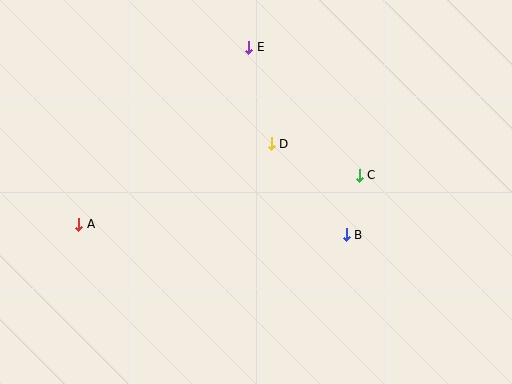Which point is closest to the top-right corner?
Point C is closest to the top-right corner.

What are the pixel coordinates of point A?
Point A is at (79, 224).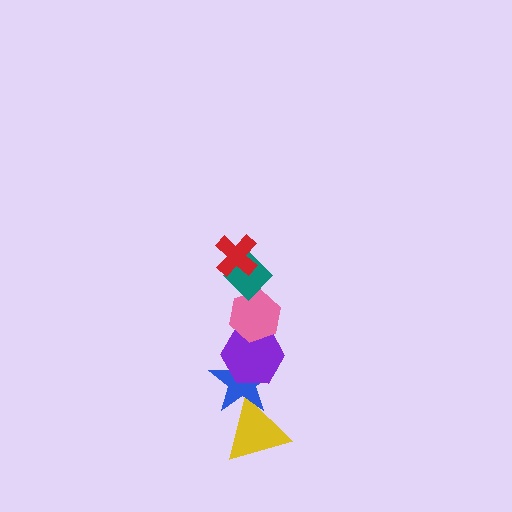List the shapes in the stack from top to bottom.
From top to bottom: the red cross, the teal diamond, the pink hexagon, the purple hexagon, the blue star, the yellow triangle.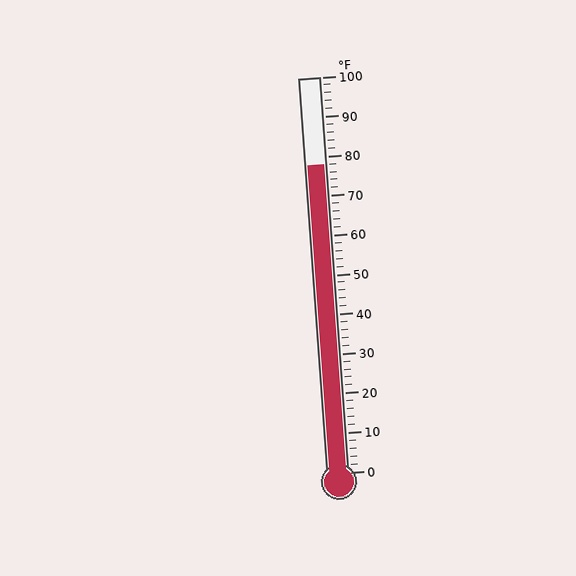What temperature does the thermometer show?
The thermometer shows approximately 78°F.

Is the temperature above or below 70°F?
The temperature is above 70°F.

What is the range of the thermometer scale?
The thermometer scale ranges from 0°F to 100°F.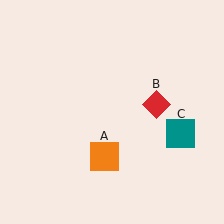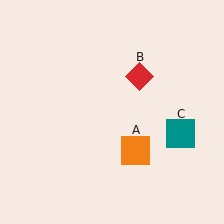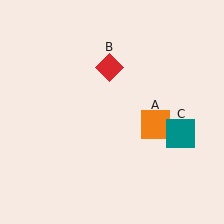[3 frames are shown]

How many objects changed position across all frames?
2 objects changed position: orange square (object A), red diamond (object B).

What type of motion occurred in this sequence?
The orange square (object A), red diamond (object B) rotated counterclockwise around the center of the scene.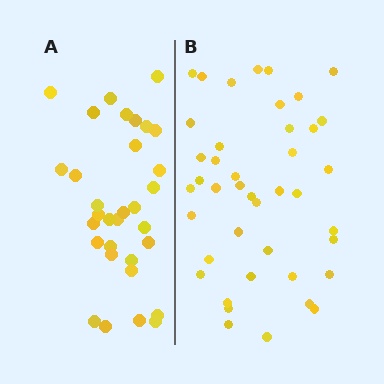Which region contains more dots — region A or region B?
Region B (the right region) has more dots.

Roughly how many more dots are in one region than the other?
Region B has roughly 10 or so more dots than region A.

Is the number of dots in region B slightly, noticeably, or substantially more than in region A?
Region B has noticeably more, but not dramatically so. The ratio is roughly 1.3 to 1.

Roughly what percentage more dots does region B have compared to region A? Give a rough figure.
About 30% more.